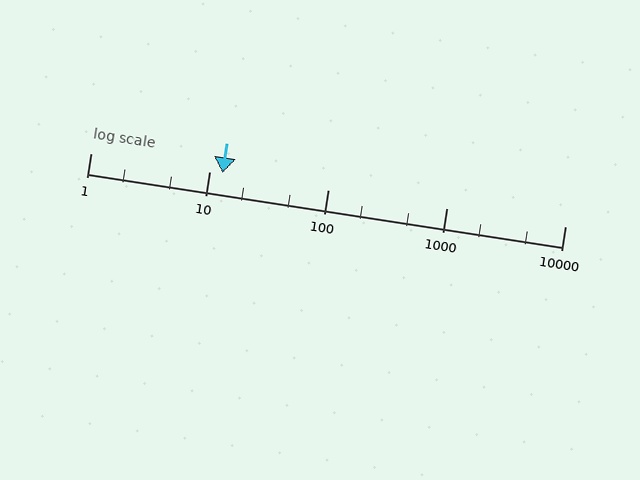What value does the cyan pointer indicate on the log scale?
The pointer indicates approximately 13.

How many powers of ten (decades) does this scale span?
The scale spans 4 decades, from 1 to 10000.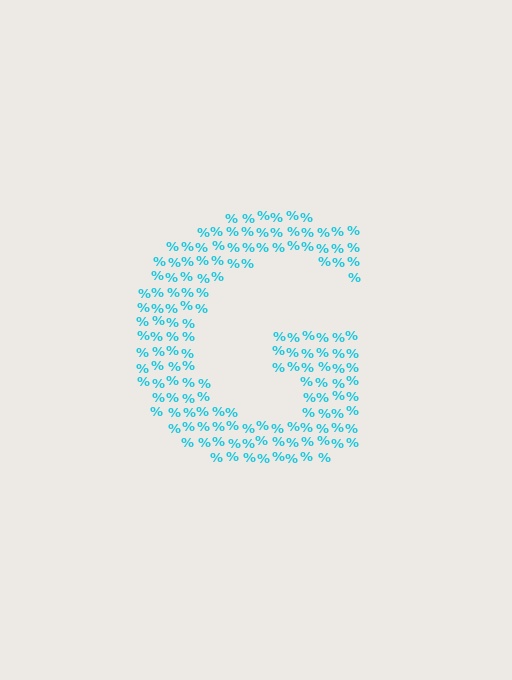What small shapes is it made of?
It is made of small percent signs.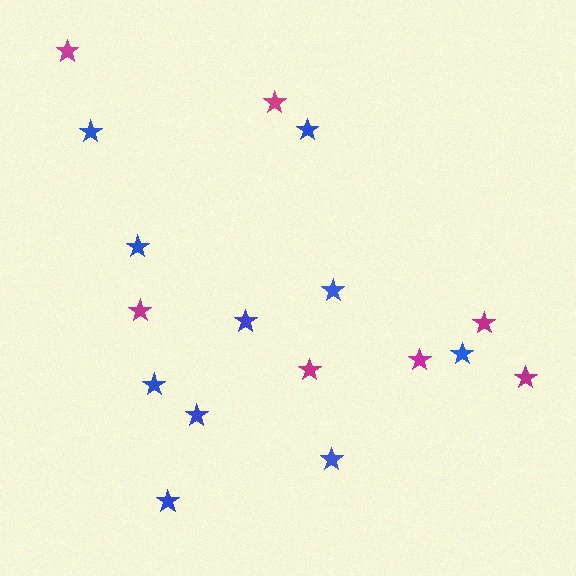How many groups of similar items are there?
There are 2 groups: one group of blue stars (10) and one group of magenta stars (7).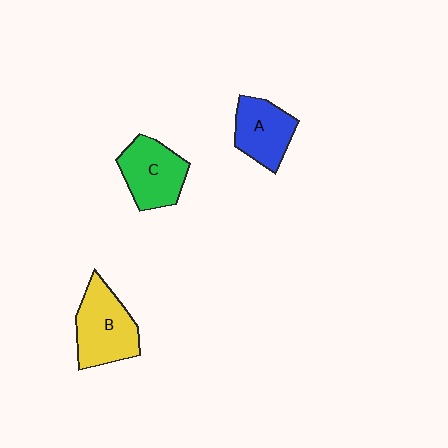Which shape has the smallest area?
Shape A (blue).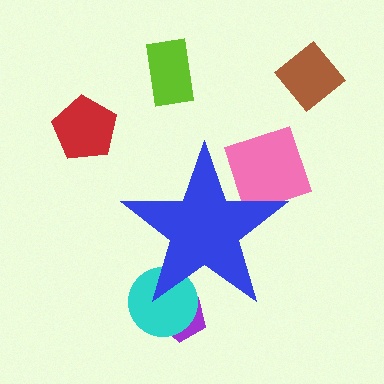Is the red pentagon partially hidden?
No, the red pentagon is fully visible.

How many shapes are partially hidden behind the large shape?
3 shapes are partially hidden.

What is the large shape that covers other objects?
A blue star.